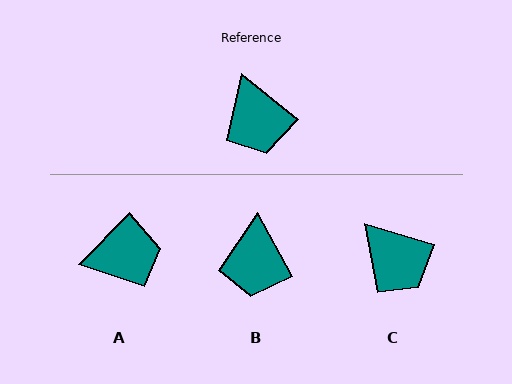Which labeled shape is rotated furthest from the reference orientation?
A, about 85 degrees away.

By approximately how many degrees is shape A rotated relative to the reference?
Approximately 85 degrees counter-clockwise.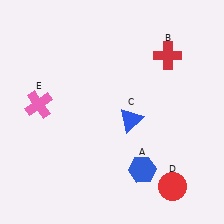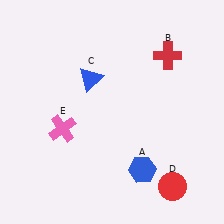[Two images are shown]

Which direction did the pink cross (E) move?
The pink cross (E) moved down.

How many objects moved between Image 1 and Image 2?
2 objects moved between the two images.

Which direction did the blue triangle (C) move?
The blue triangle (C) moved up.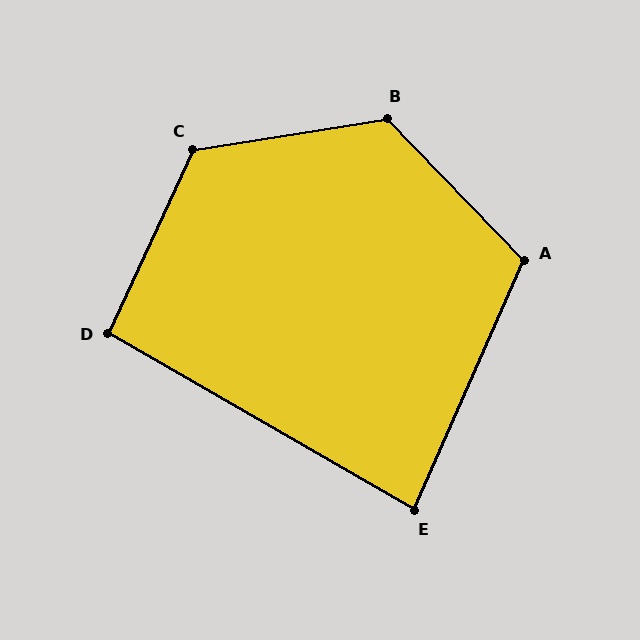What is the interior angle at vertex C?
Approximately 124 degrees (obtuse).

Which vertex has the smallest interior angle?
E, at approximately 84 degrees.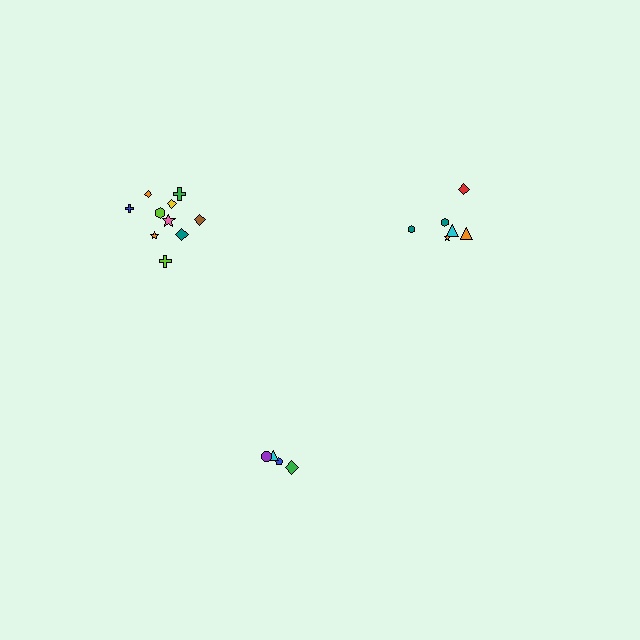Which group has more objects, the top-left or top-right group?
The top-left group.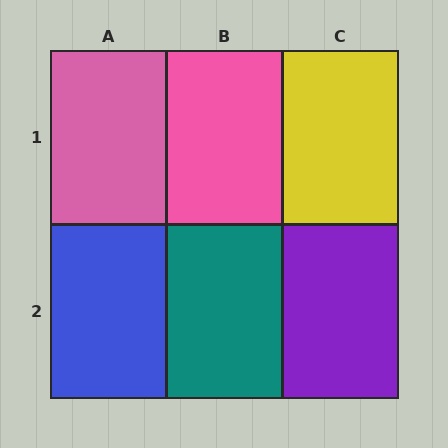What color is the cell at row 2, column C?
Purple.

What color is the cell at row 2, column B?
Teal.